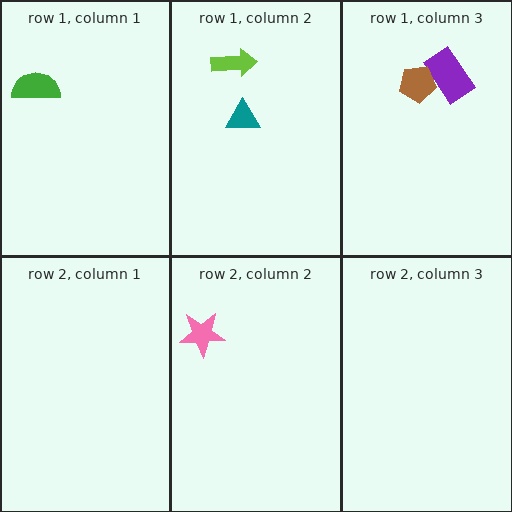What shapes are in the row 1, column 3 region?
The purple rectangle, the brown pentagon.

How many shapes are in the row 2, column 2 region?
1.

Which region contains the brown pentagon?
The row 1, column 3 region.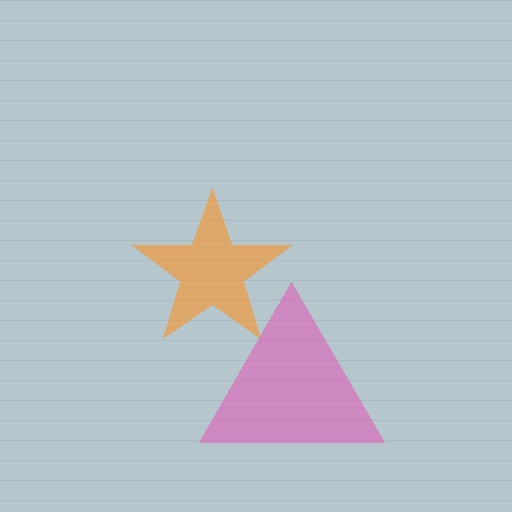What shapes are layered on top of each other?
The layered shapes are: an orange star, a pink triangle.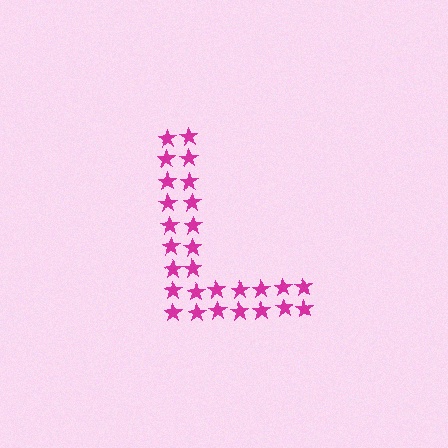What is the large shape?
The large shape is the letter L.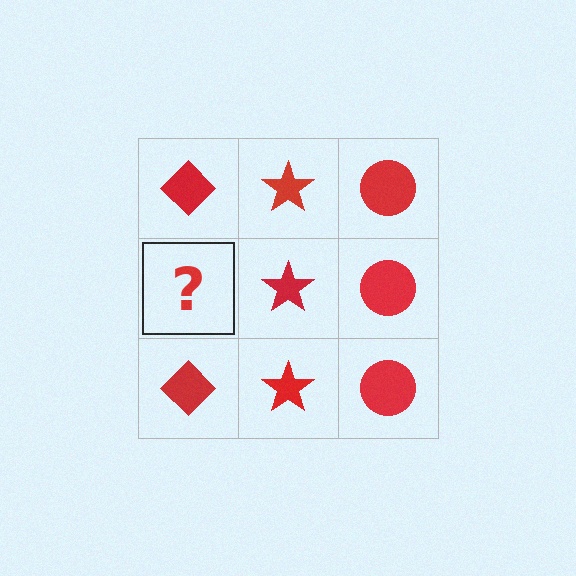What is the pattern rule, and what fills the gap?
The rule is that each column has a consistent shape. The gap should be filled with a red diamond.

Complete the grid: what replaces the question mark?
The question mark should be replaced with a red diamond.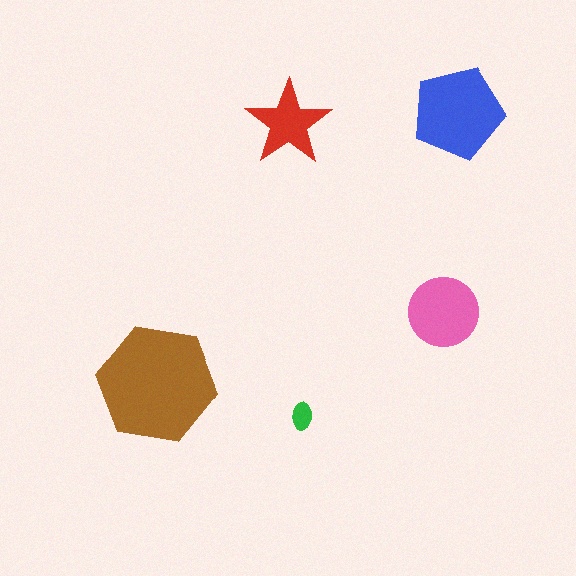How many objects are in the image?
There are 5 objects in the image.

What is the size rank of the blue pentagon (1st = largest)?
2nd.